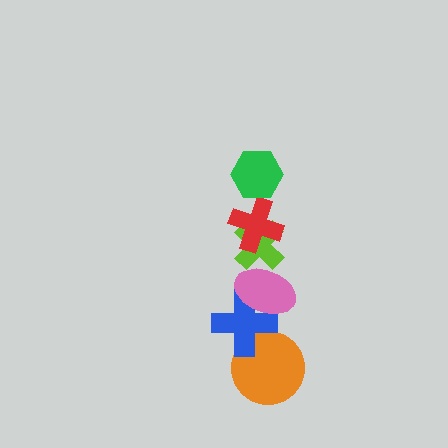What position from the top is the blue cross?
The blue cross is 5th from the top.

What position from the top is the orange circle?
The orange circle is 6th from the top.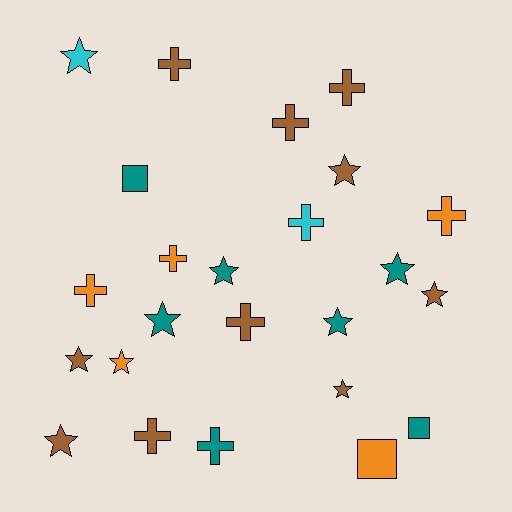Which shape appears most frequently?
Star, with 11 objects.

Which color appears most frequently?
Brown, with 10 objects.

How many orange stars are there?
There is 1 orange star.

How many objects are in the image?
There are 24 objects.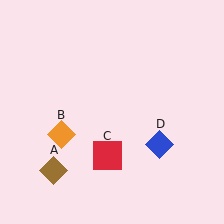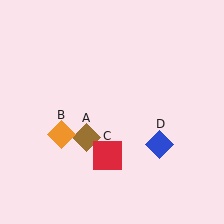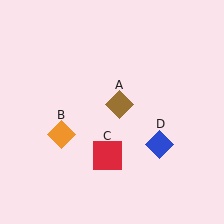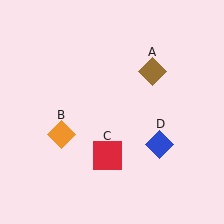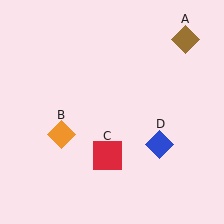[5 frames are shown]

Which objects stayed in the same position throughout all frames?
Orange diamond (object B) and red square (object C) and blue diamond (object D) remained stationary.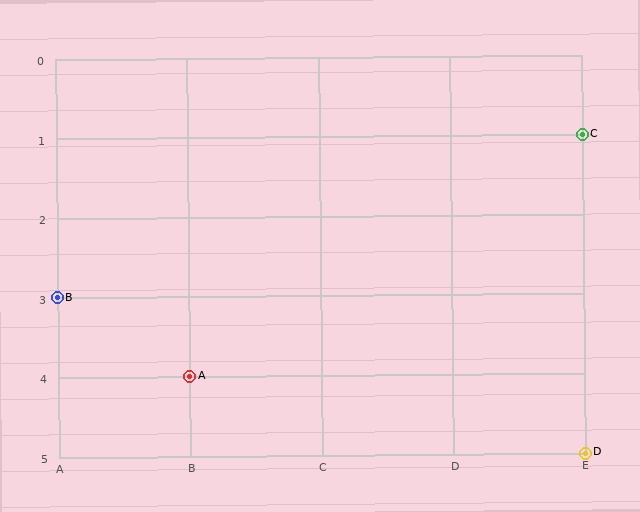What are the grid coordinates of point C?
Point C is at grid coordinates (E, 1).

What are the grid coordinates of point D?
Point D is at grid coordinates (E, 5).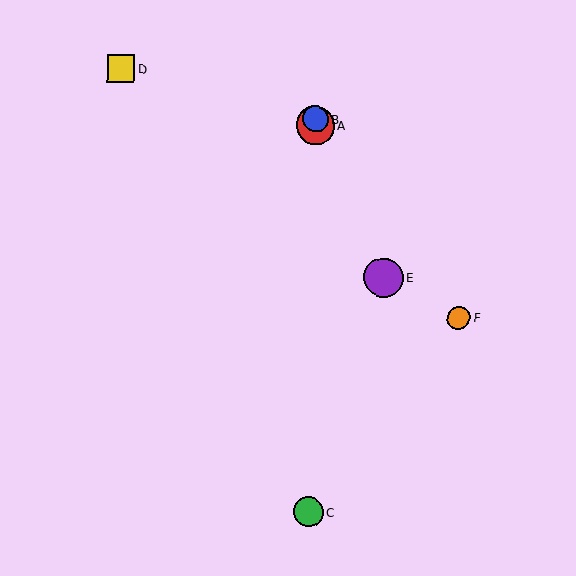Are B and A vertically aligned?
Yes, both are at x≈315.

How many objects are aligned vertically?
3 objects (A, B, C) are aligned vertically.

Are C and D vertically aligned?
No, C is at x≈308 and D is at x≈121.